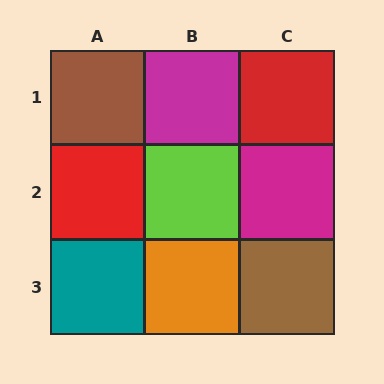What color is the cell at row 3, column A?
Teal.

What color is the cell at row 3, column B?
Orange.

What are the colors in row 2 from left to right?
Red, lime, magenta.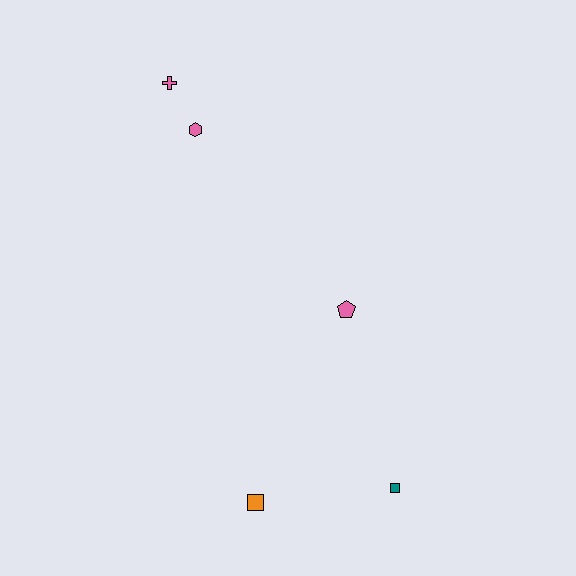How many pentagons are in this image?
There is 1 pentagon.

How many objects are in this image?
There are 5 objects.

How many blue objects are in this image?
There are no blue objects.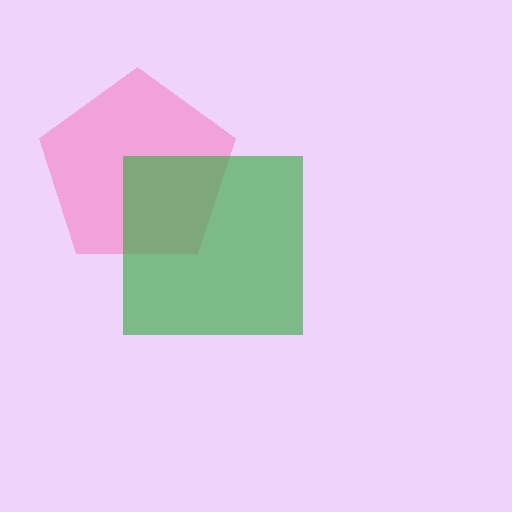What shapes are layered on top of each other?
The layered shapes are: a pink pentagon, a green square.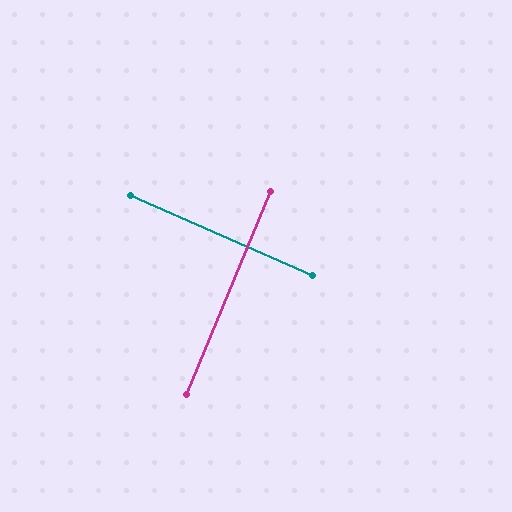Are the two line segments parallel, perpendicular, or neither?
Perpendicular — they meet at approximately 89°.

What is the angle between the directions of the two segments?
Approximately 89 degrees.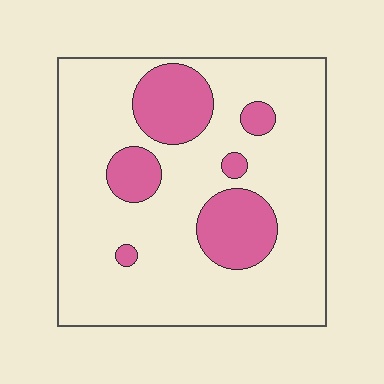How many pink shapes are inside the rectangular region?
6.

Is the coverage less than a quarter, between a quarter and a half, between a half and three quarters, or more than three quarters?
Less than a quarter.